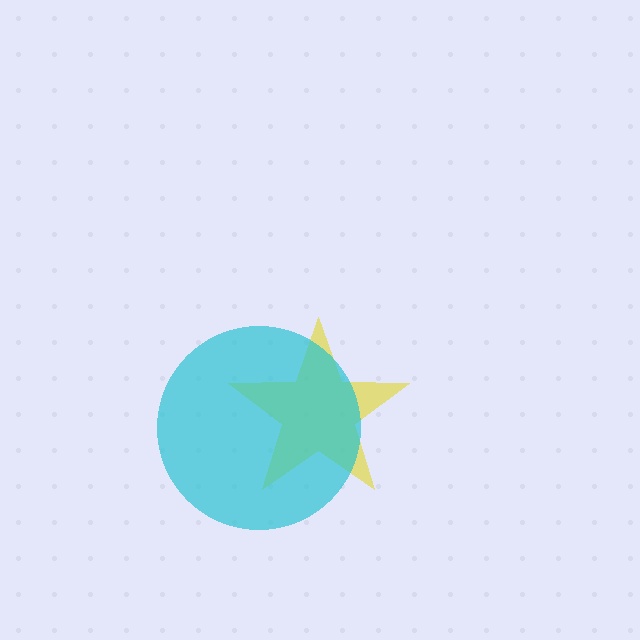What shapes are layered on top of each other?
The layered shapes are: a yellow star, a cyan circle.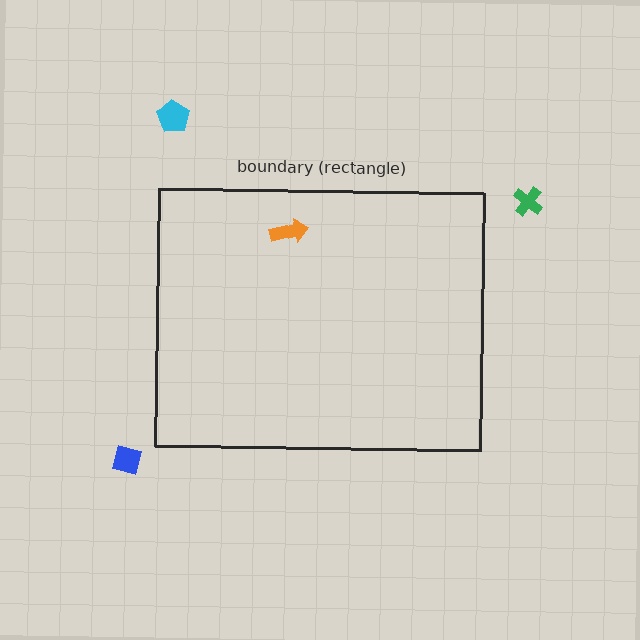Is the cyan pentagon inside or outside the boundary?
Outside.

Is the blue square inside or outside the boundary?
Outside.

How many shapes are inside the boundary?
1 inside, 3 outside.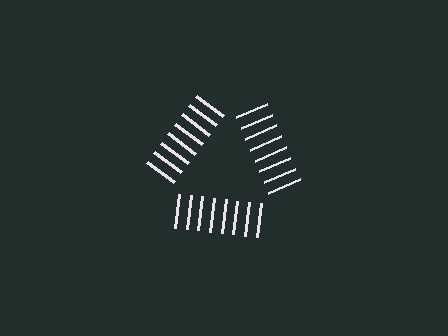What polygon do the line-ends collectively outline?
An illusory triangle — the line segments terminate on its edges but no continuous stroke is drawn.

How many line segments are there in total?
24 — 8 along each of the 3 edges.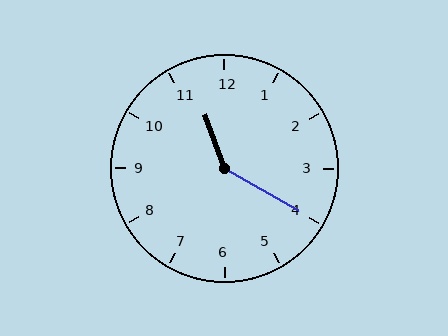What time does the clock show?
11:20.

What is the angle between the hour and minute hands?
Approximately 140 degrees.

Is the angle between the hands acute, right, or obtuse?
It is obtuse.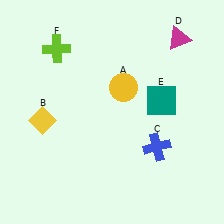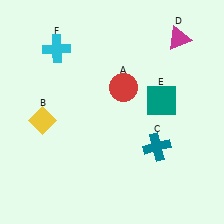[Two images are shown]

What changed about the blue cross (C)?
In Image 1, C is blue. In Image 2, it changed to teal.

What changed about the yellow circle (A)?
In Image 1, A is yellow. In Image 2, it changed to red.